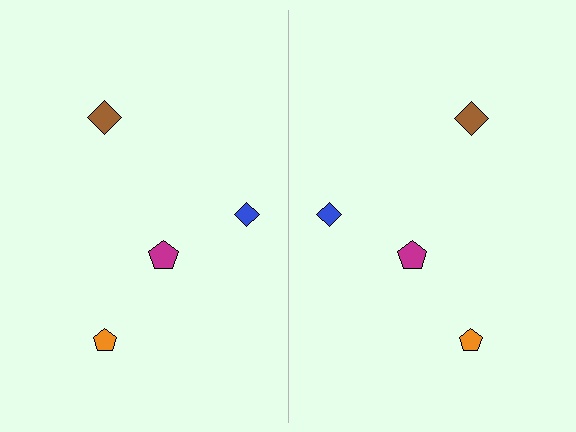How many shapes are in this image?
There are 8 shapes in this image.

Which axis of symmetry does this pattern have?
The pattern has a vertical axis of symmetry running through the center of the image.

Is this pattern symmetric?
Yes, this pattern has bilateral (reflection) symmetry.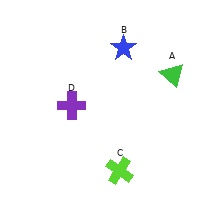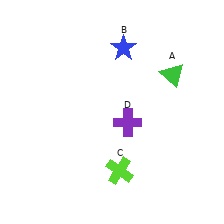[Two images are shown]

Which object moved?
The purple cross (D) moved right.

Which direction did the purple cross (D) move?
The purple cross (D) moved right.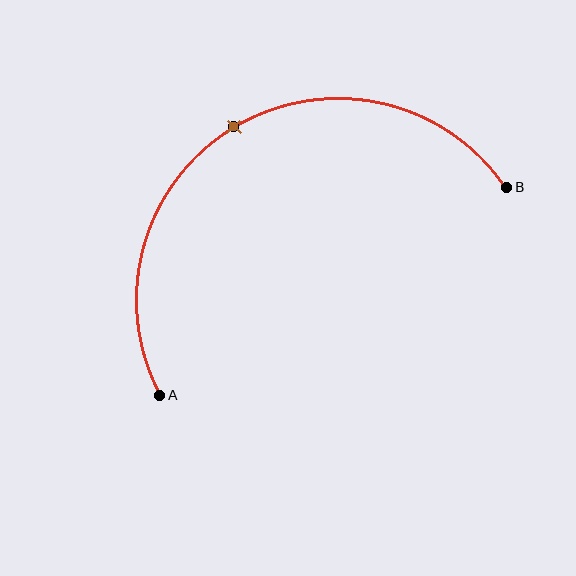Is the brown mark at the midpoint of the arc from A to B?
Yes. The brown mark lies on the arc at equal arc-length from both A and B — it is the arc midpoint.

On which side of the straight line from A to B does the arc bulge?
The arc bulges above the straight line connecting A and B.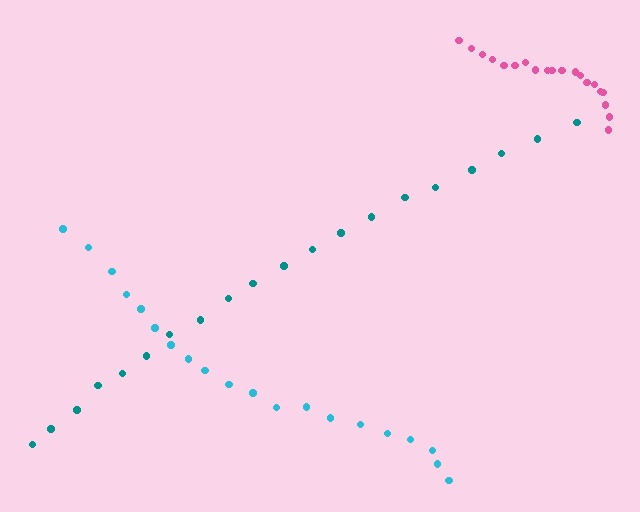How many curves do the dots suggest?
There are 3 distinct paths.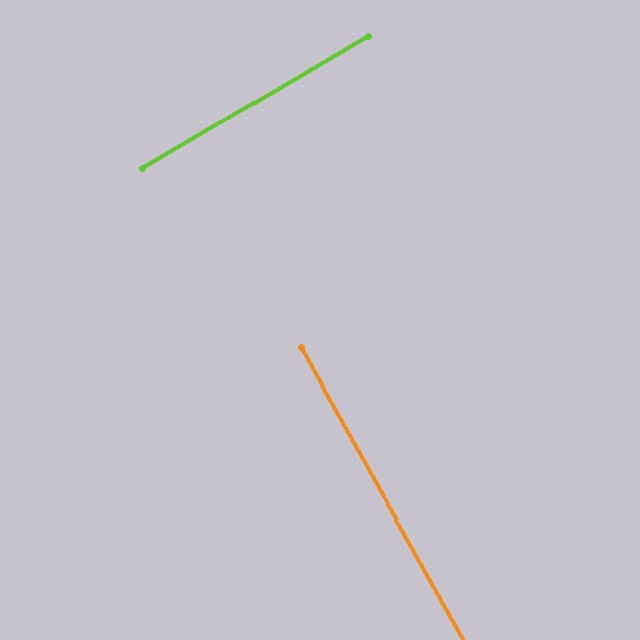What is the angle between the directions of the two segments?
Approximately 89 degrees.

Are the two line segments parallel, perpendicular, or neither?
Perpendicular — they meet at approximately 89°.